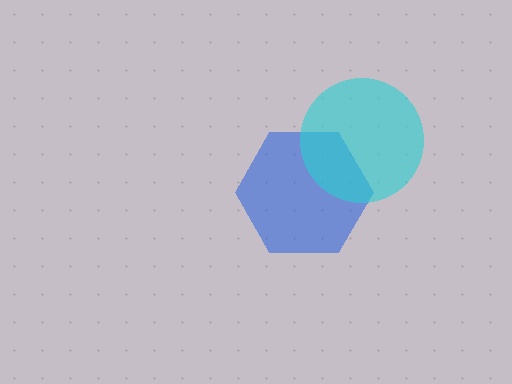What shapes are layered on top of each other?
The layered shapes are: a blue hexagon, a cyan circle.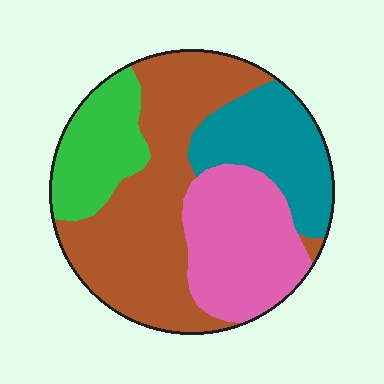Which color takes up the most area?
Brown, at roughly 40%.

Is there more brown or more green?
Brown.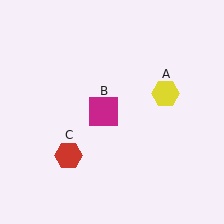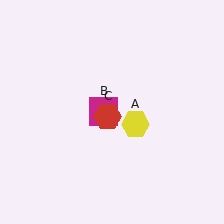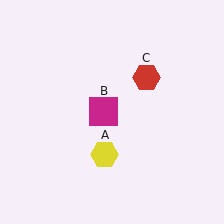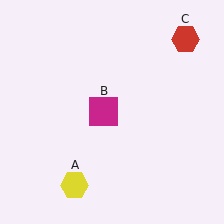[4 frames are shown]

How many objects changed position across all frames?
2 objects changed position: yellow hexagon (object A), red hexagon (object C).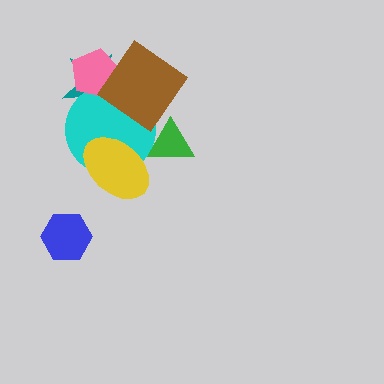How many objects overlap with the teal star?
3 objects overlap with the teal star.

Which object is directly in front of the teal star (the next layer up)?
The cyan circle is directly in front of the teal star.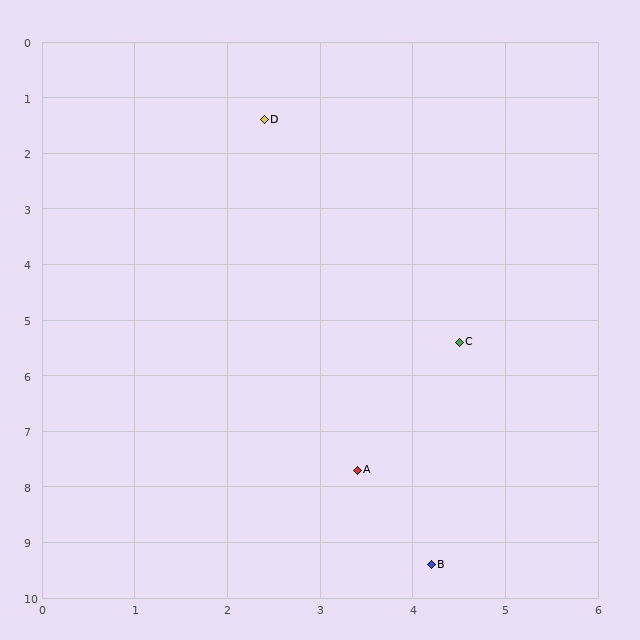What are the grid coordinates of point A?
Point A is at approximately (3.4, 7.7).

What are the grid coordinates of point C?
Point C is at approximately (4.5, 5.4).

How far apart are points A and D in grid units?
Points A and D are about 6.4 grid units apart.